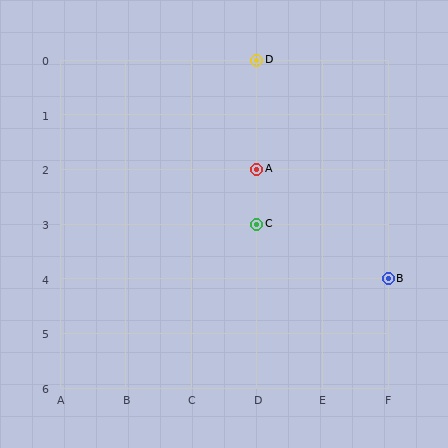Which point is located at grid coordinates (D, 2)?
Point A is at (D, 2).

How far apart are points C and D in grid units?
Points C and D are 3 rows apart.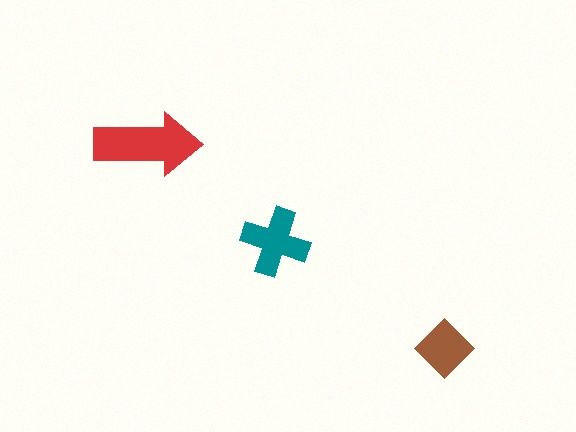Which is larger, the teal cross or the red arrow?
The red arrow.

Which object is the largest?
The red arrow.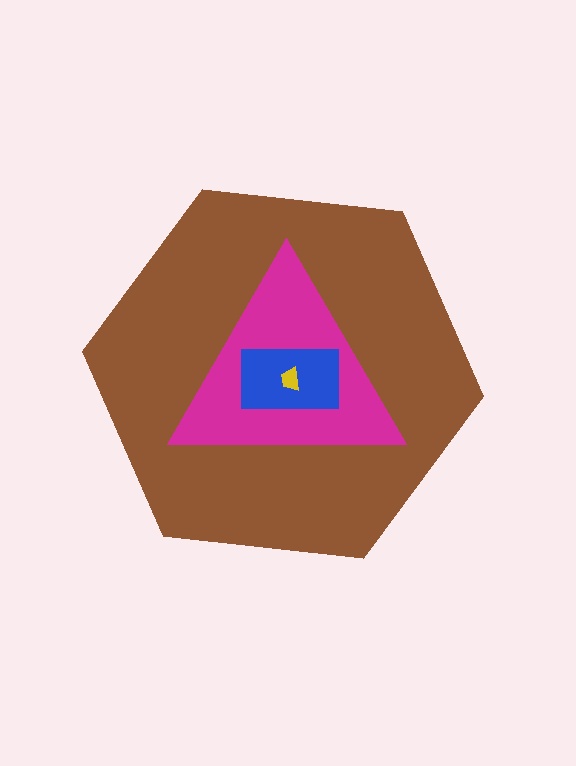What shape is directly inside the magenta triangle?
The blue rectangle.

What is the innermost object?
The yellow trapezoid.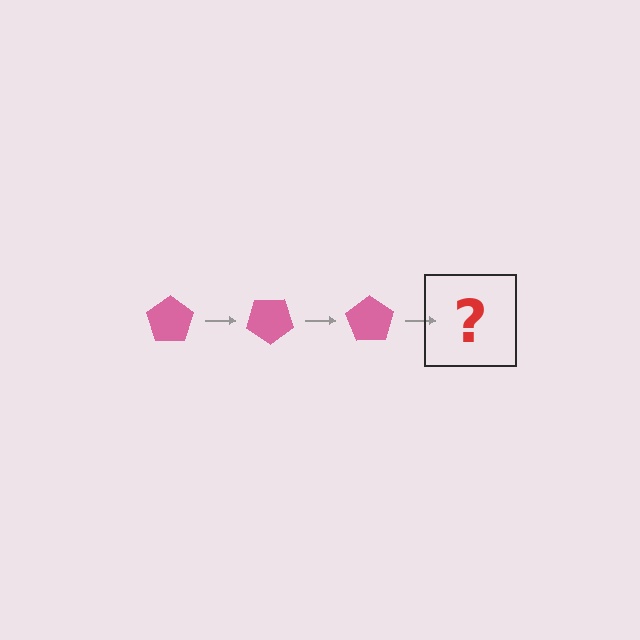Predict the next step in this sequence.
The next step is a pink pentagon rotated 105 degrees.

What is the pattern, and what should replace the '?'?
The pattern is that the pentagon rotates 35 degrees each step. The '?' should be a pink pentagon rotated 105 degrees.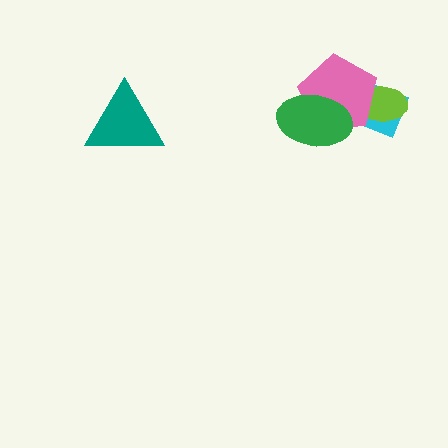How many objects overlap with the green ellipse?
2 objects overlap with the green ellipse.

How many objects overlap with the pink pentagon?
3 objects overlap with the pink pentagon.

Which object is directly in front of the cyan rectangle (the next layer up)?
The lime ellipse is directly in front of the cyan rectangle.